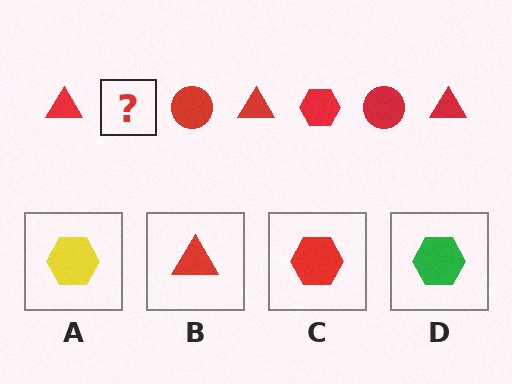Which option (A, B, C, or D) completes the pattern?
C.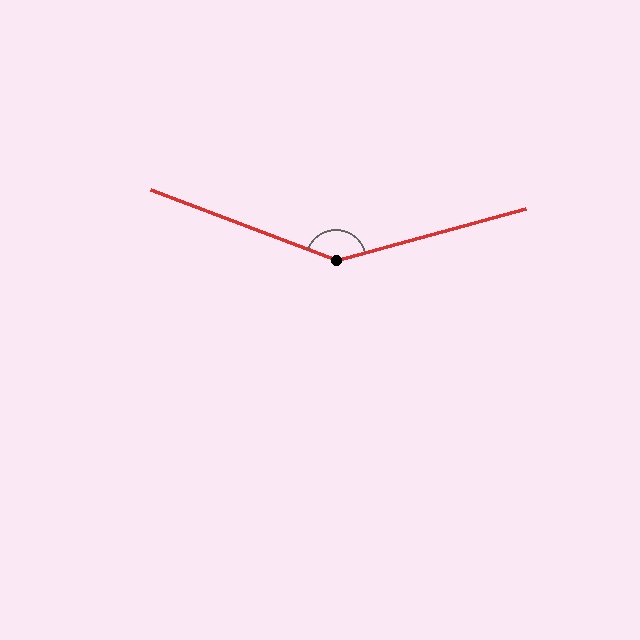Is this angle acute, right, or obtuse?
It is obtuse.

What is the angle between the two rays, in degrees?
Approximately 144 degrees.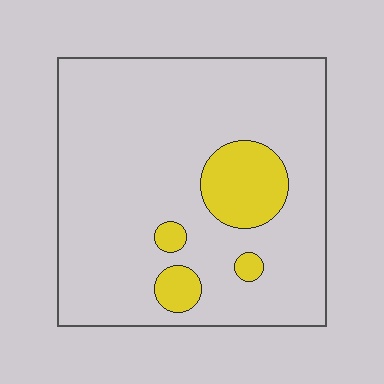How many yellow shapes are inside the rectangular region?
4.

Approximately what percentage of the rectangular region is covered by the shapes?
Approximately 15%.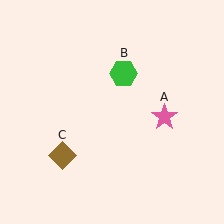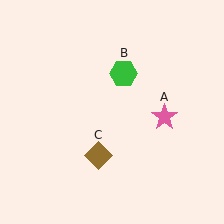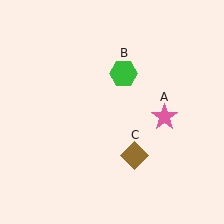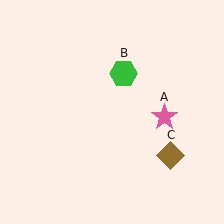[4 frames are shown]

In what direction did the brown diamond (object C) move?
The brown diamond (object C) moved right.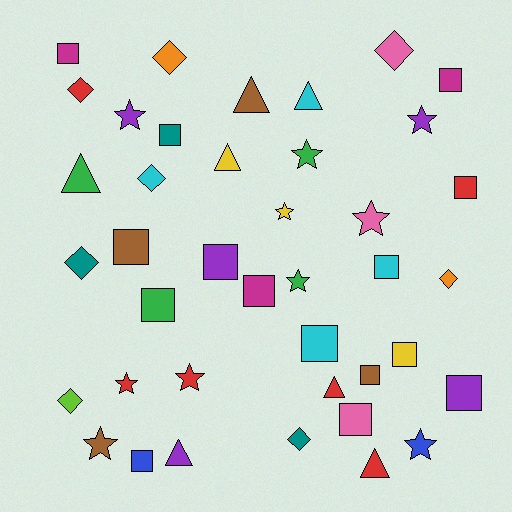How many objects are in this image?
There are 40 objects.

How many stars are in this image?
There are 10 stars.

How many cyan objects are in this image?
There are 4 cyan objects.